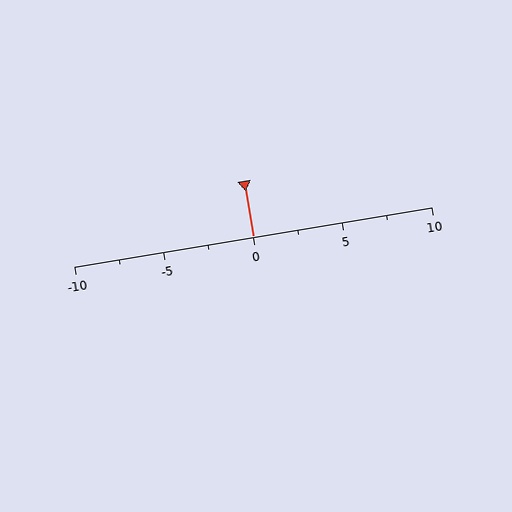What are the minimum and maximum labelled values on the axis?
The axis runs from -10 to 10.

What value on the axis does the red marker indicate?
The marker indicates approximately 0.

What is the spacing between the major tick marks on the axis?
The major ticks are spaced 5 apart.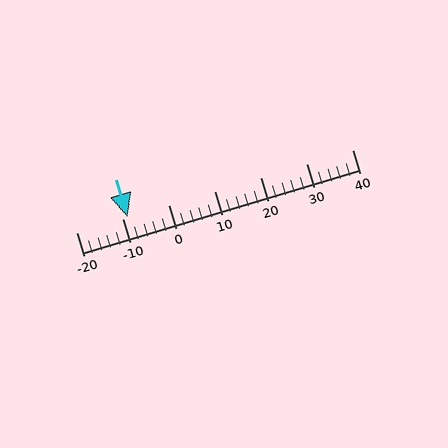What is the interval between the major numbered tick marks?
The major tick marks are spaced 10 units apart.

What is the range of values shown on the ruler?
The ruler shows values from -20 to 40.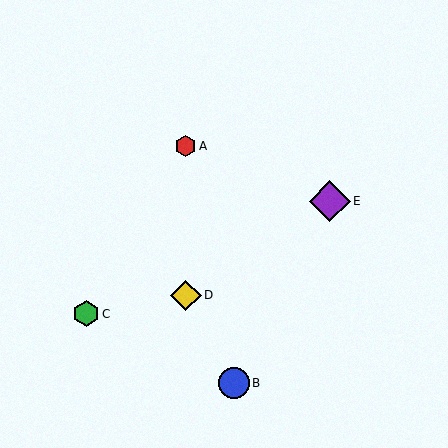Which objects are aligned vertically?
Objects A, D are aligned vertically.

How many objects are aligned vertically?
2 objects (A, D) are aligned vertically.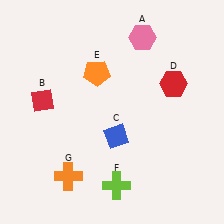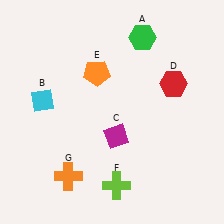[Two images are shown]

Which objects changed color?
A changed from pink to green. B changed from red to cyan. C changed from blue to magenta.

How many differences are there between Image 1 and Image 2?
There are 3 differences between the two images.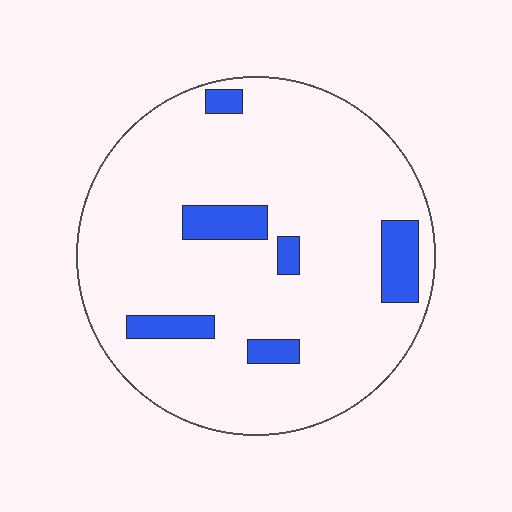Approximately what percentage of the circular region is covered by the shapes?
Approximately 10%.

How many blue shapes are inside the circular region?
6.